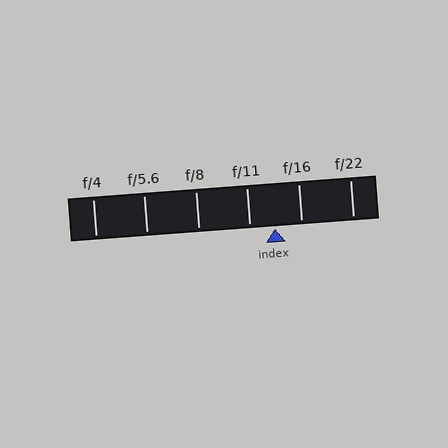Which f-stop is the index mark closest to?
The index mark is closest to f/11.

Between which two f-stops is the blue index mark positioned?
The index mark is between f/11 and f/16.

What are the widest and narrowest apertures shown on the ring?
The widest aperture shown is f/4 and the narrowest is f/22.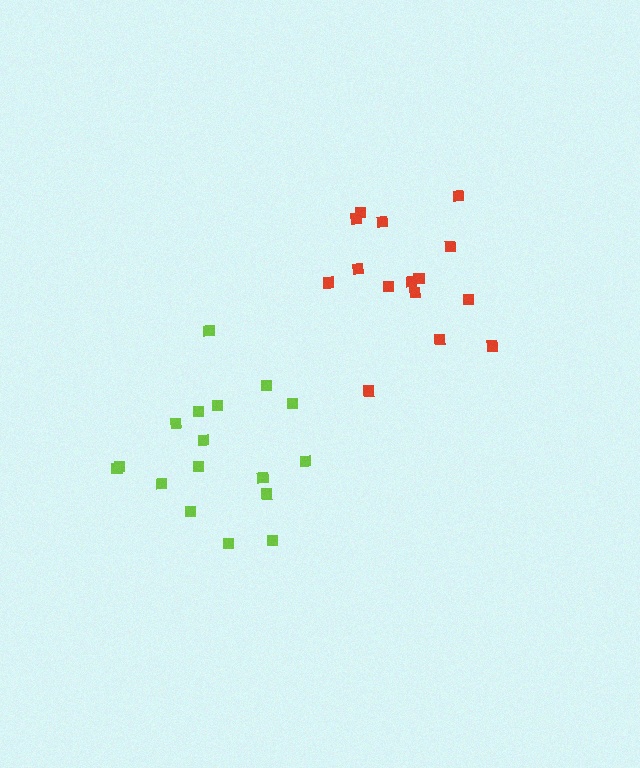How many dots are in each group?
Group 1: 15 dots, Group 2: 17 dots (32 total).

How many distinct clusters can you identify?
There are 2 distinct clusters.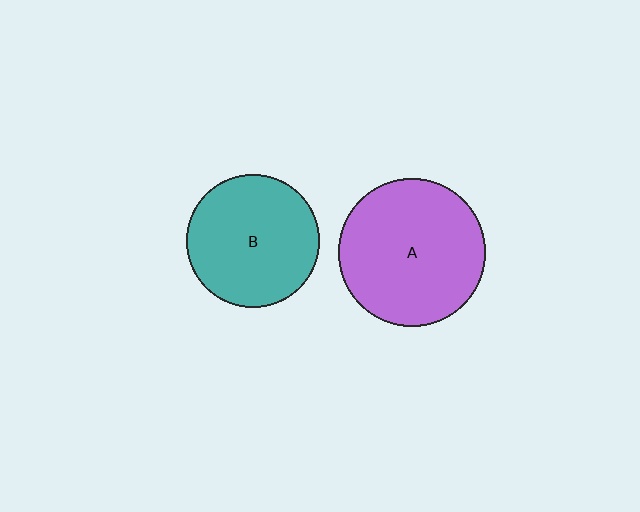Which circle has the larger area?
Circle A (purple).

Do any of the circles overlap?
No, none of the circles overlap.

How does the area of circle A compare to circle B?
Approximately 1.2 times.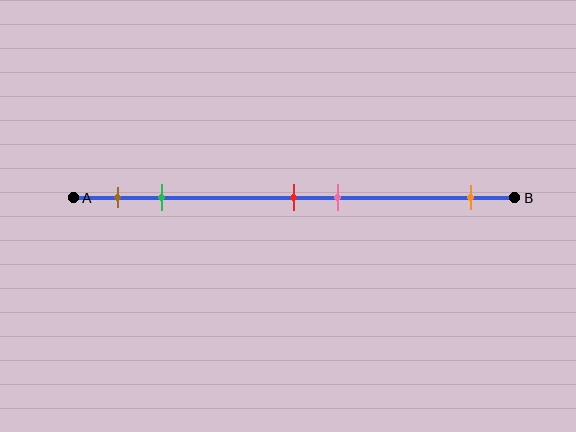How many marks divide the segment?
There are 5 marks dividing the segment.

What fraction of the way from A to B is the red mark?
The red mark is approximately 50% (0.5) of the way from A to B.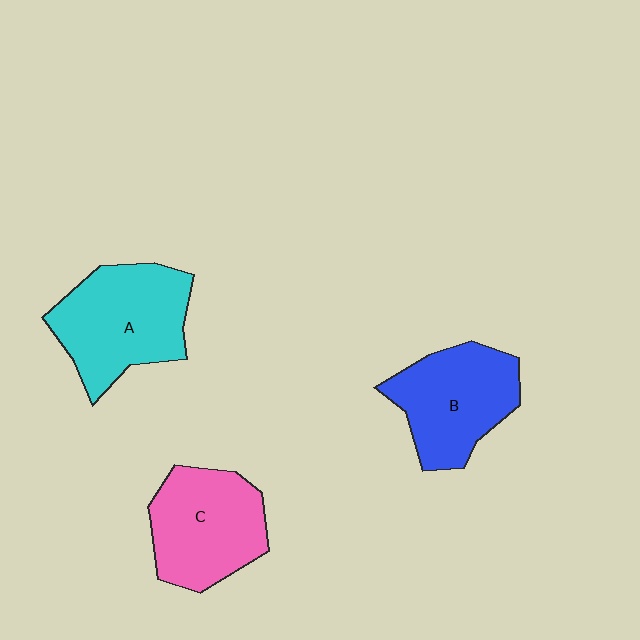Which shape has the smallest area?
Shape B (blue).